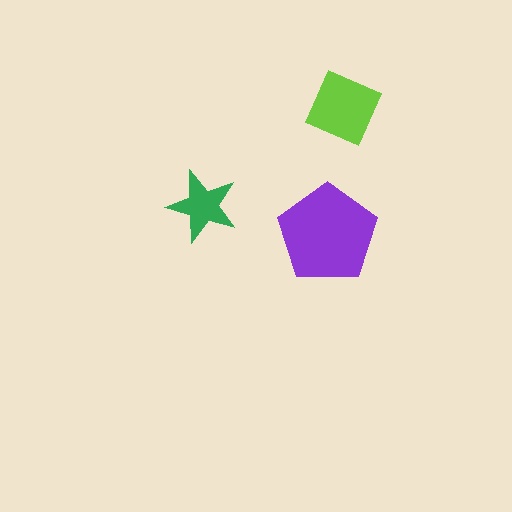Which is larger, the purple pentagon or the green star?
The purple pentagon.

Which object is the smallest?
The green star.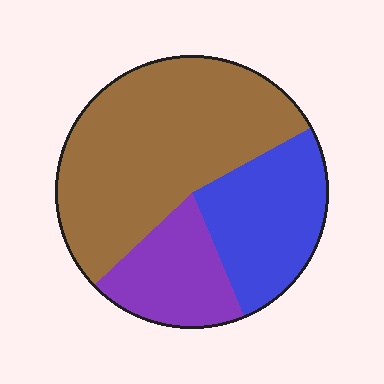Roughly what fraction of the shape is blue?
Blue covers about 25% of the shape.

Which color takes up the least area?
Purple, at roughly 20%.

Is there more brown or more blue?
Brown.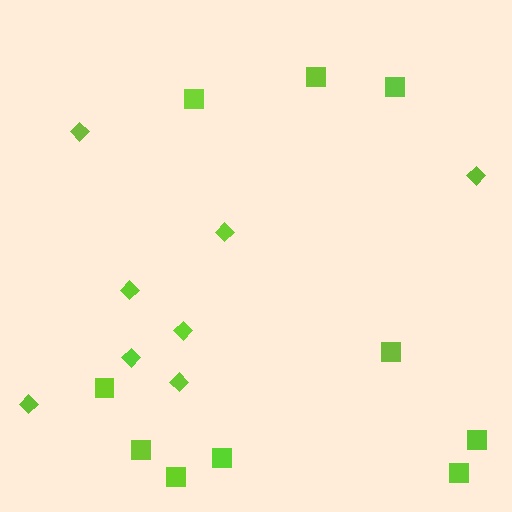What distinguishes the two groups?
There are 2 groups: one group of diamonds (8) and one group of squares (10).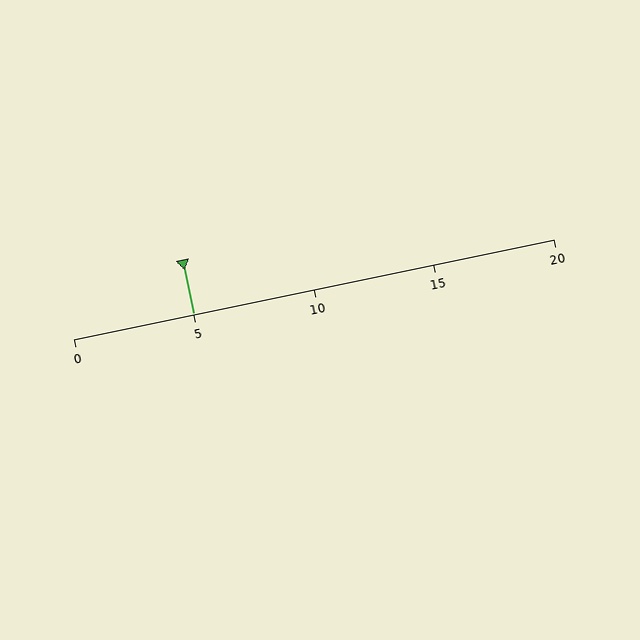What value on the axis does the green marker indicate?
The marker indicates approximately 5.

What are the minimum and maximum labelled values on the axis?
The axis runs from 0 to 20.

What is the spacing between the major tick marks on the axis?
The major ticks are spaced 5 apart.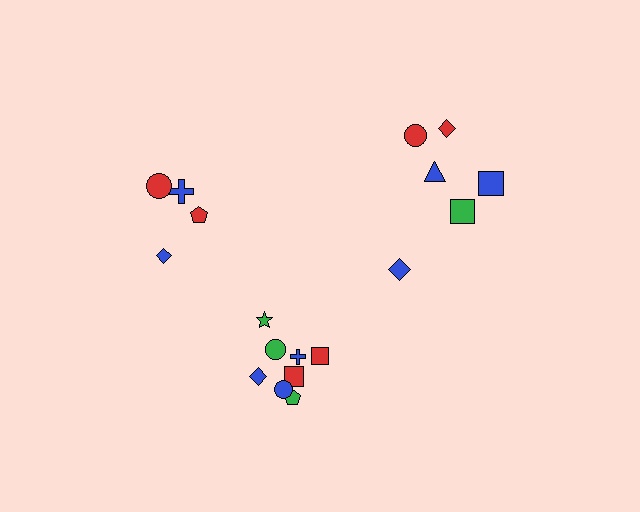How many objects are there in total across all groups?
There are 18 objects.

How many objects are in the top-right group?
There are 6 objects.